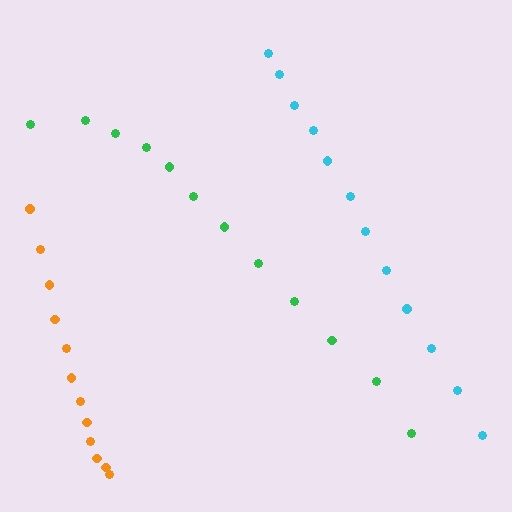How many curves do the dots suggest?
There are 3 distinct paths.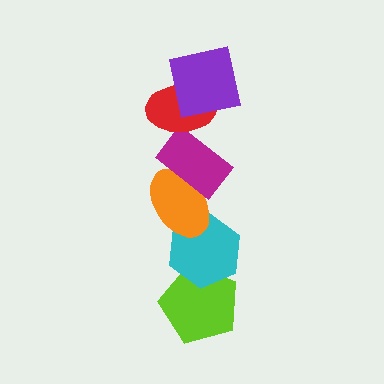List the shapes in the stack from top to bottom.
From top to bottom: the purple square, the red ellipse, the magenta rectangle, the orange ellipse, the cyan hexagon, the lime pentagon.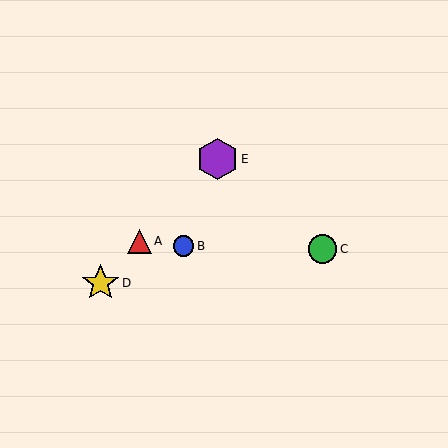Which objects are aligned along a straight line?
Objects A, D, E are aligned along a straight line.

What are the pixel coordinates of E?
Object E is at (217, 159).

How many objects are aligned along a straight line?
3 objects (A, D, E) are aligned along a straight line.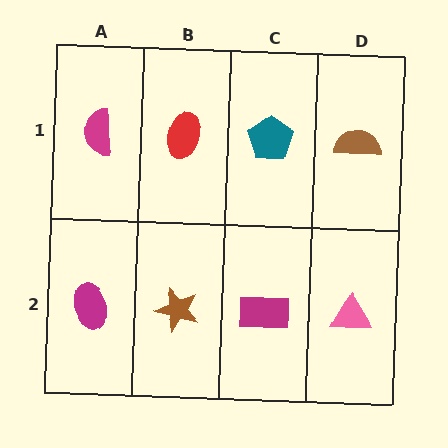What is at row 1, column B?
A red ellipse.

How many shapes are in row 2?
4 shapes.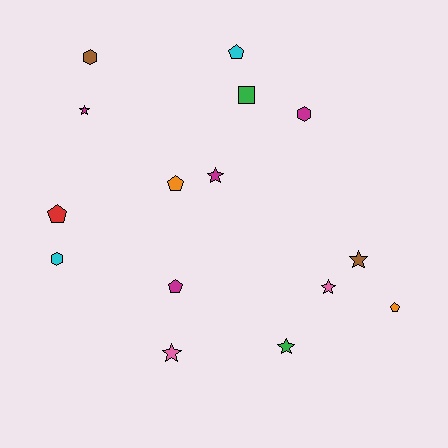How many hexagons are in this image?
There are 3 hexagons.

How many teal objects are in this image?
There are no teal objects.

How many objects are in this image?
There are 15 objects.